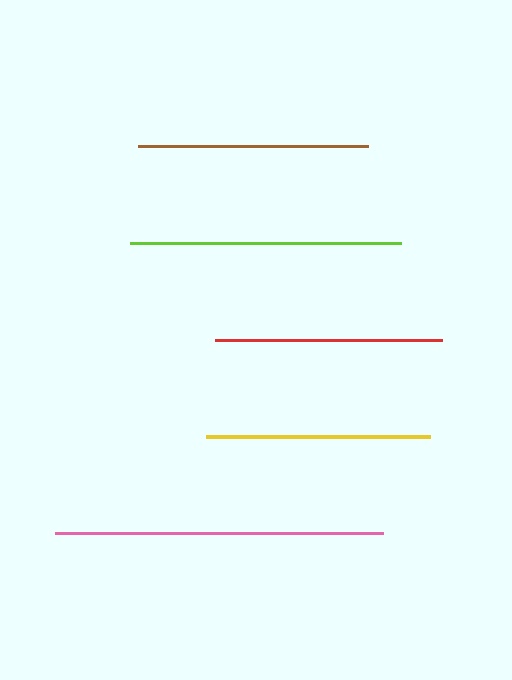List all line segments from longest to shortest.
From longest to shortest: pink, lime, brown, red, yellow.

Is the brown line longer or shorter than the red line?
The brown line is longer than the red line.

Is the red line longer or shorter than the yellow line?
The red line is longer than the yellow line.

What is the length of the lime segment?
The lime segment is approximately 271 pixels long.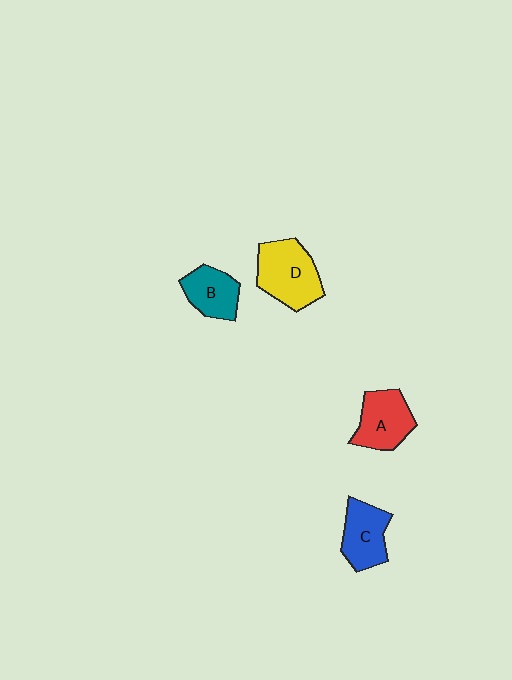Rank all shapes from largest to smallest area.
From largest to smallest: D (yellow), A (red), C (blue), B (teal).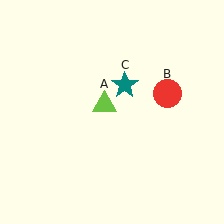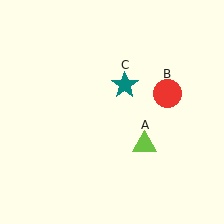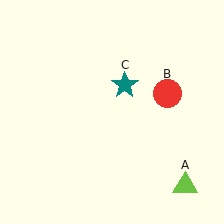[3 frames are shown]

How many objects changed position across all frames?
1 object changed position: lime triangle (object A).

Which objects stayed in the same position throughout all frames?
Red circle (object B) and teal star (object C) remained stationary.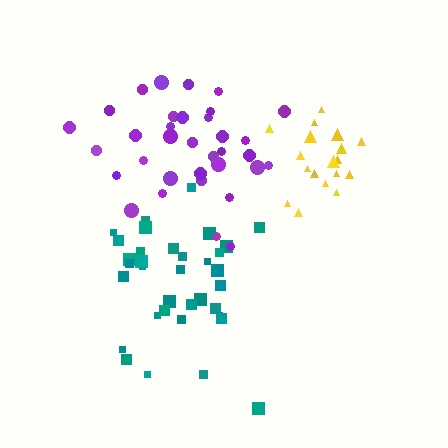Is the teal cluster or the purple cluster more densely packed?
Purple.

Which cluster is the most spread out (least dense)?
Teal.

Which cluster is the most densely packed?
Yellow.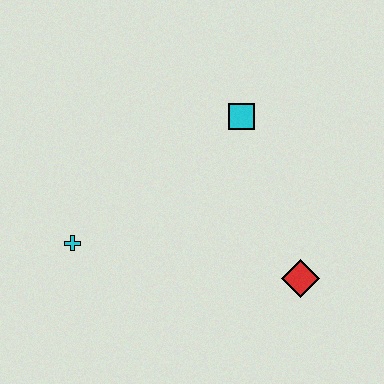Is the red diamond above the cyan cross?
No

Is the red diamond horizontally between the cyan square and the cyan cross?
No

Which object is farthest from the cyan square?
The cyan cross is farthest from the cyan square.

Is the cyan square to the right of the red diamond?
No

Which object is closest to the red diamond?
The cyan square is closest to the red diamond.